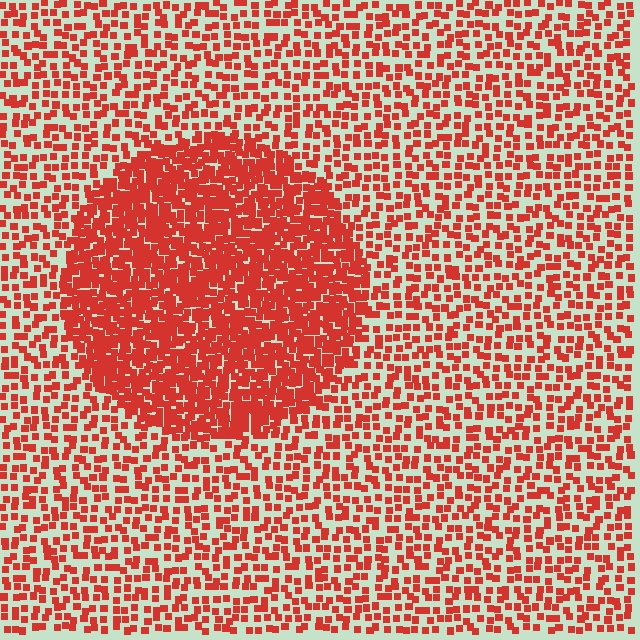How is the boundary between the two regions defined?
The boundary is defined by a change in element density (approximately 2.3x ratio). All elements are the same color, size, and shape.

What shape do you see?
I see a circle.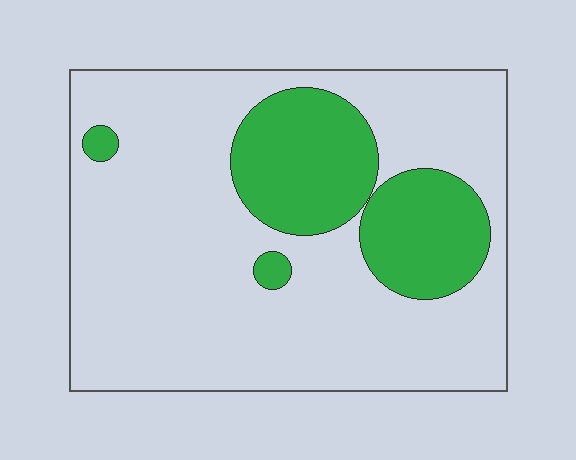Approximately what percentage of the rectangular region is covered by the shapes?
Approximately 25%.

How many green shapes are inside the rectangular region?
4.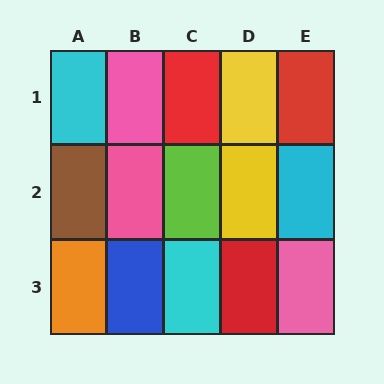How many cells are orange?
1 cell is orange.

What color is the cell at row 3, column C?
Cyan.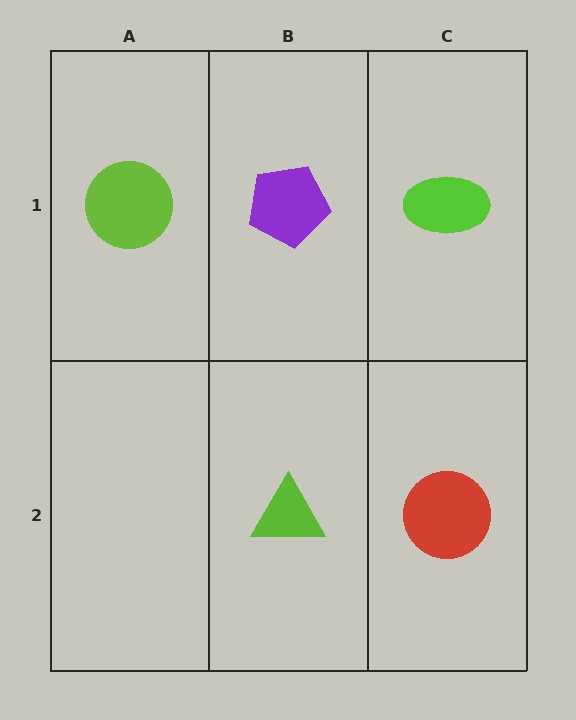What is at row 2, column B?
A lime triangle.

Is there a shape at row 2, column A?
No, that cell is empty.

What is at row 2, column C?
A red circle.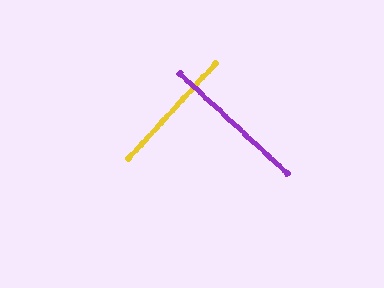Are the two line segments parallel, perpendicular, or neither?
Perpendicular — they meet at approximately 90°.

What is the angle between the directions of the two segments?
Approximately 90 degrees.